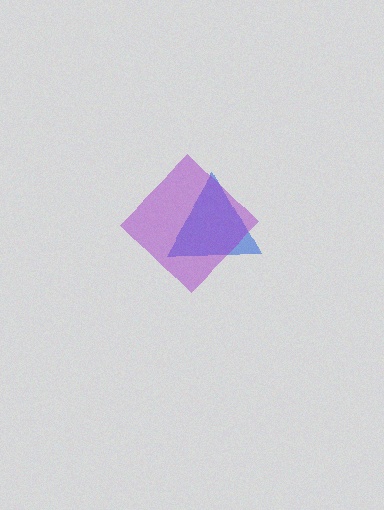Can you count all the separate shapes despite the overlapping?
Yes, there are 2 separate shapes.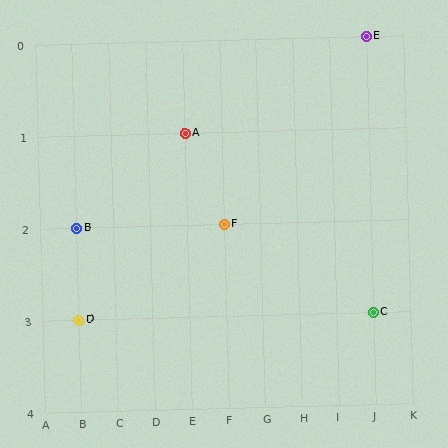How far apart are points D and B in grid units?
Points D and B are 1 row apart.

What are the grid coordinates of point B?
Point B is at grid coordinates (B, 2).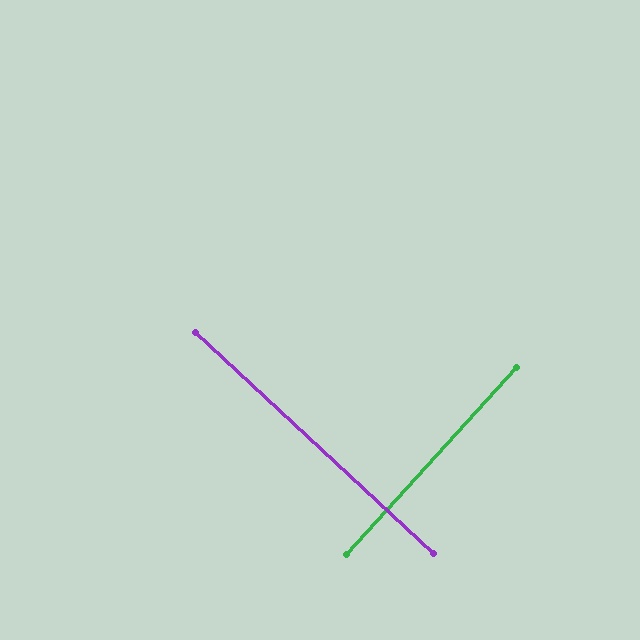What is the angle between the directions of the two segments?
Approximately 89 degrees.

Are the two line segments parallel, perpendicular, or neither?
Perpendicular — they meet at approximately 89°.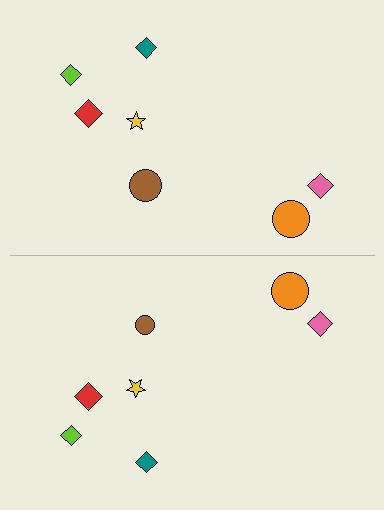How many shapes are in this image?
There are 14 shapes in this image.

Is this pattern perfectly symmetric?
No, the pattern is not perfectly symmetric. The brown circle on the bottom side has a different size than its mirror counterpart.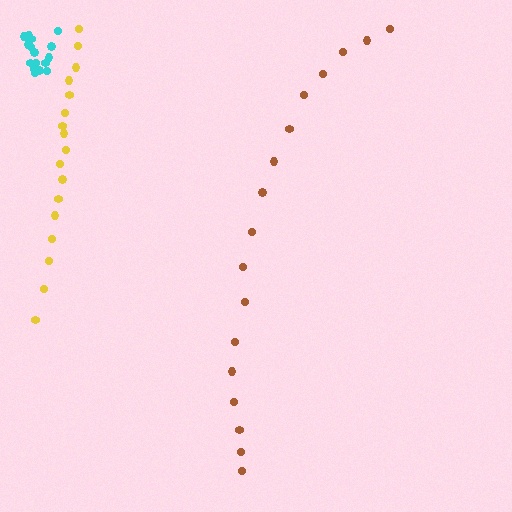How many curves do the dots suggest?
There are 3 distinct paths.